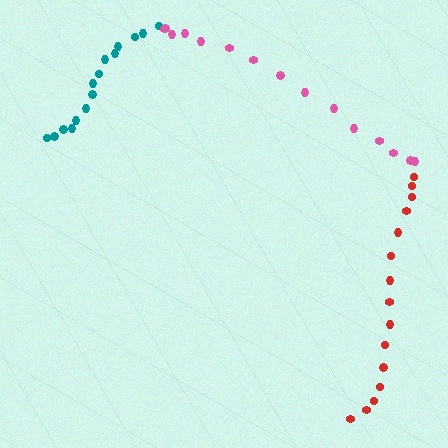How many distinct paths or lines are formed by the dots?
There are 3 distinct paths.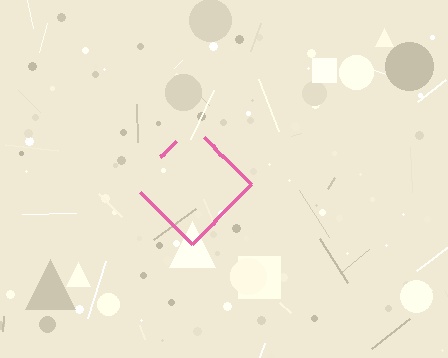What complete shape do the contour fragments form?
The contour fragments form a diamond.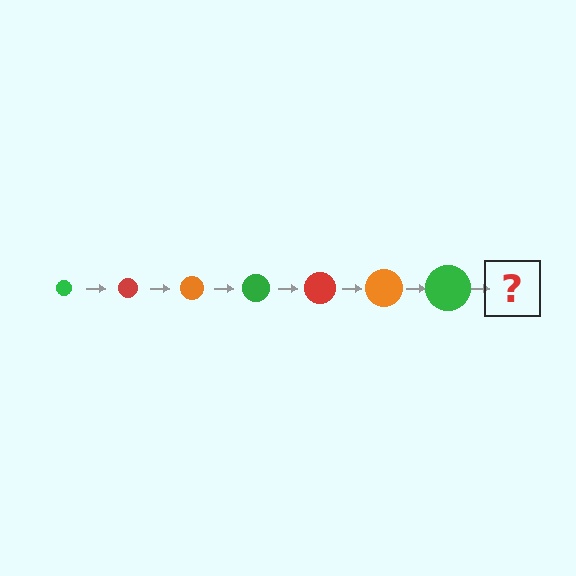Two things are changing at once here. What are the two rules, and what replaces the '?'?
The two rules are that the circle grows larger each step and the color cycles through green, red, and orange. The '?' should be a red circle, larger than the previous one.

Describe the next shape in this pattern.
It should be a red circle, larger than the previous one.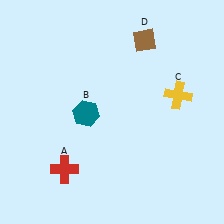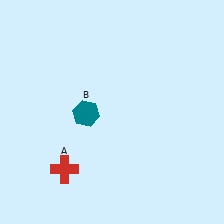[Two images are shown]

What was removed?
The brown diamond (D), the yellow cross (C) were removed in Image 2.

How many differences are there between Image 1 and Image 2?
There are 2 differences between the two images.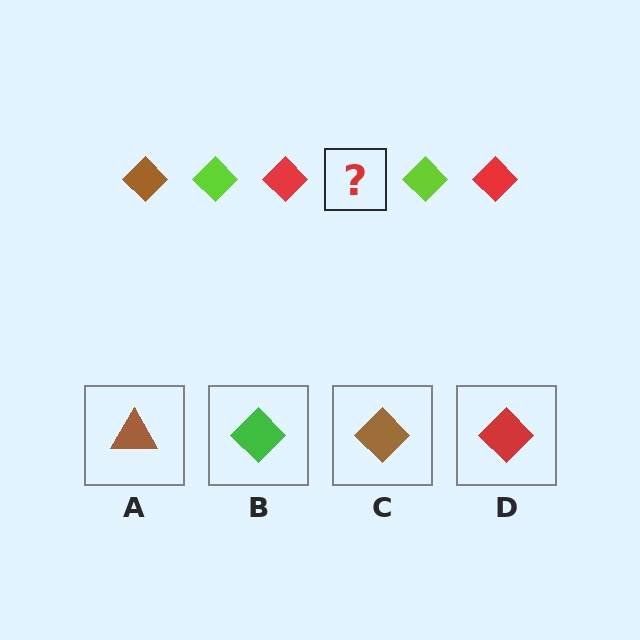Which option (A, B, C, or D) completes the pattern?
C.